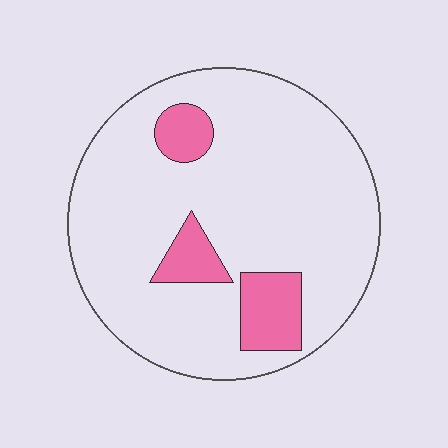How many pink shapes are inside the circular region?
3.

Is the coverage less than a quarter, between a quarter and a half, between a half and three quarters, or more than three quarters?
Less than a quarter.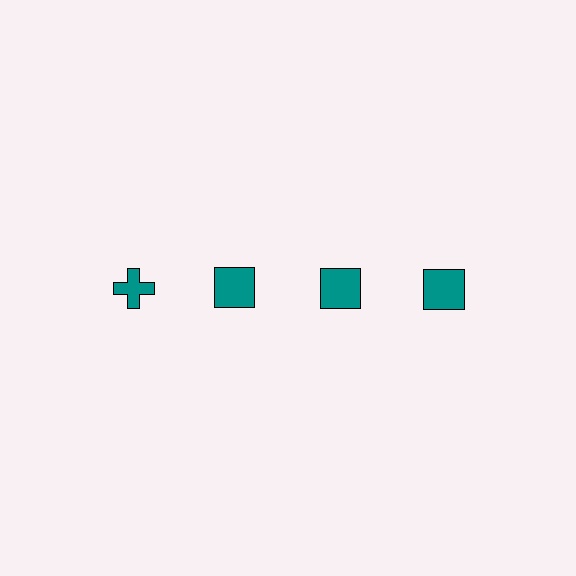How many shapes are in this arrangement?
There are 4 shapes arranged in a grid pattern.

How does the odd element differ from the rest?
It has a different shape: cross instead of square.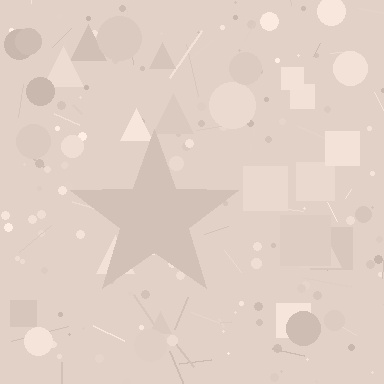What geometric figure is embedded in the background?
A star is embedded in the background.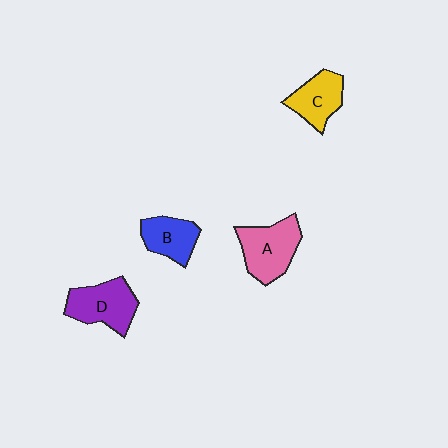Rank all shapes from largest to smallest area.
From largest to smallest: A (pink), D (purple), C (yellow), B (blue).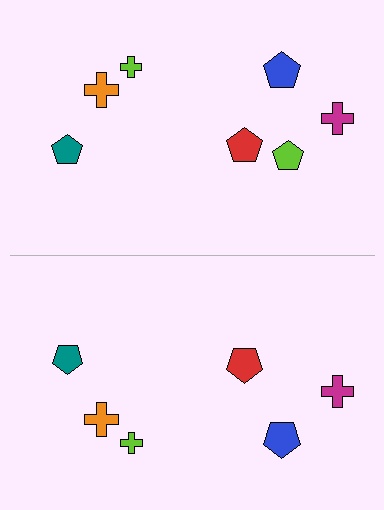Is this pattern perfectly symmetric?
No, the pattern is not perfectly symmetric. A lime pentagon is missing from the bottom side.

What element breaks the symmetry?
A lime pentagon is missing from the bottom side.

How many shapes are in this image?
There are 13 shapes in this image.